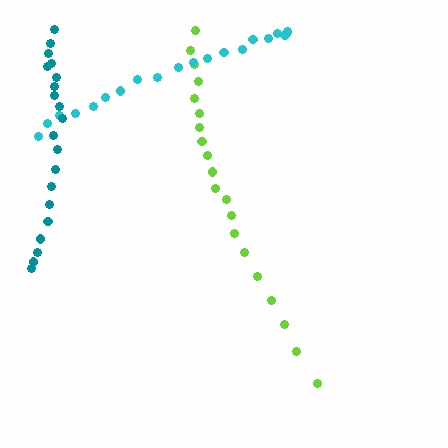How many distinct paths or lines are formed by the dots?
There are 3 distinct paths.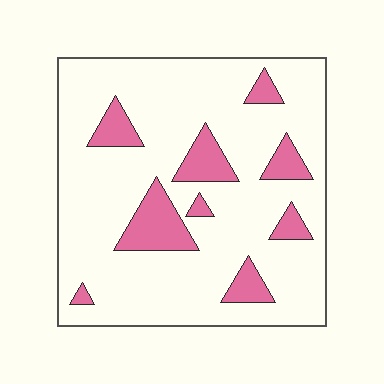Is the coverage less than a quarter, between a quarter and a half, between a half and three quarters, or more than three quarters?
Less than a quarter.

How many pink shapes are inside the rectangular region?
9.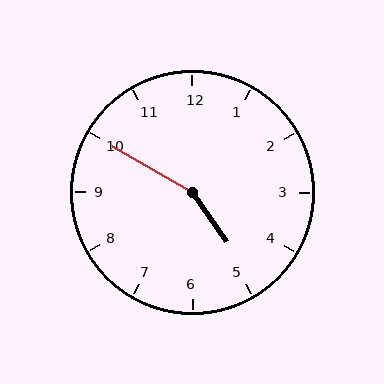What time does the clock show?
4:50.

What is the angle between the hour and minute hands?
Approximately 155 degrees.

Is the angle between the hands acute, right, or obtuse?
It is obtuse.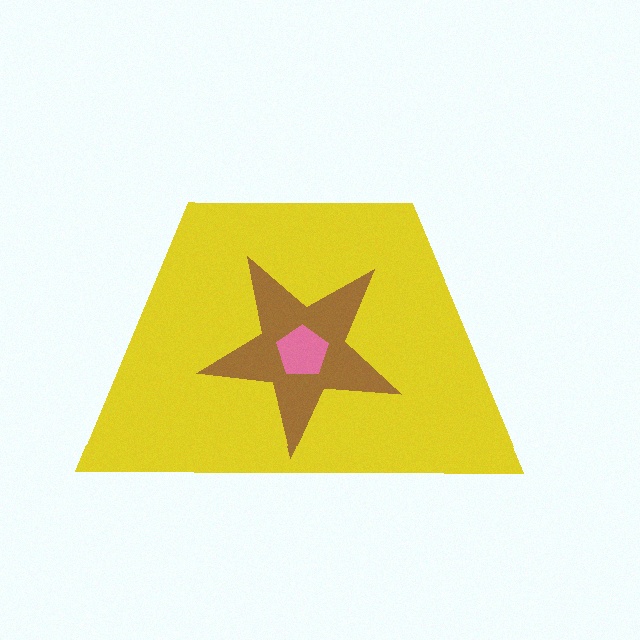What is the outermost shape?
The yellow trapezoid.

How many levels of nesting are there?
3.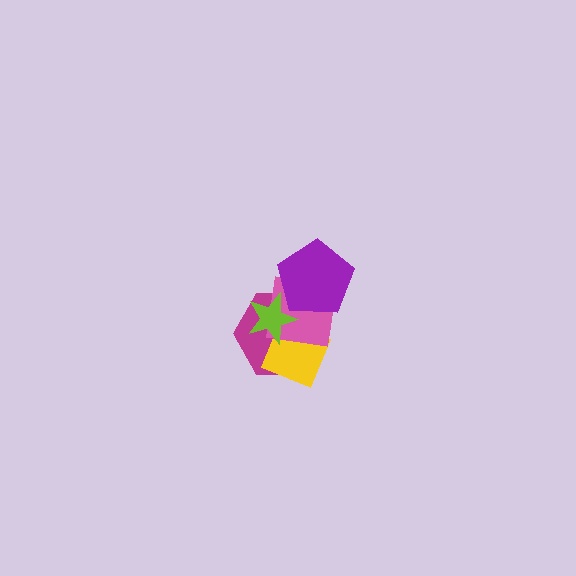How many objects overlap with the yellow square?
3 objects overlap with the yellow square.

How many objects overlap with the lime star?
4 objects overlap with the lime star.